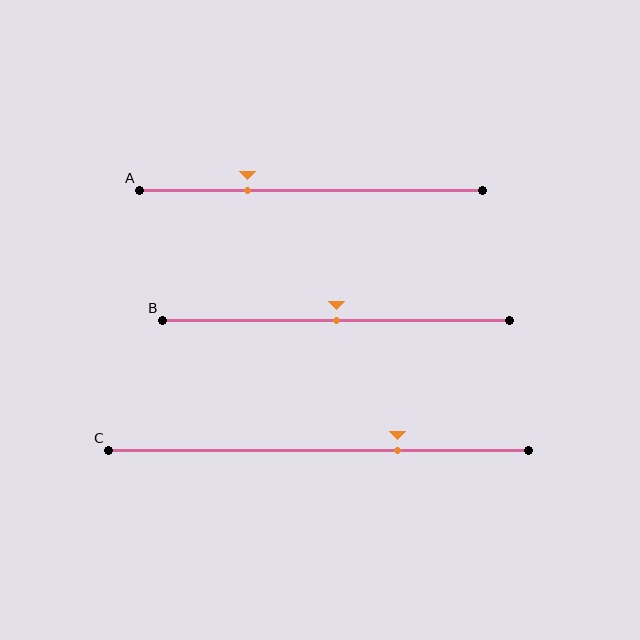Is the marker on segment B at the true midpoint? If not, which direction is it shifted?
Yes, the marker on segment B is at the true midpoint.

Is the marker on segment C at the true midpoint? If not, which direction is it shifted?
No, the marker on segment C is shifted to the right by about 19% of the segment length.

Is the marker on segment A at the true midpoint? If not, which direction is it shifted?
No, the marker on segment A is shifted to the left by about 19% of the segment length.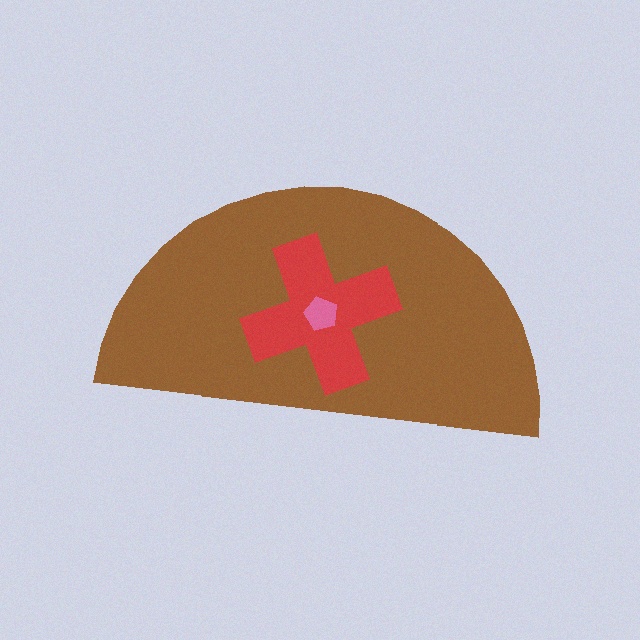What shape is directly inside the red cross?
The pink pentagon.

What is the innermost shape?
The pink pentagon.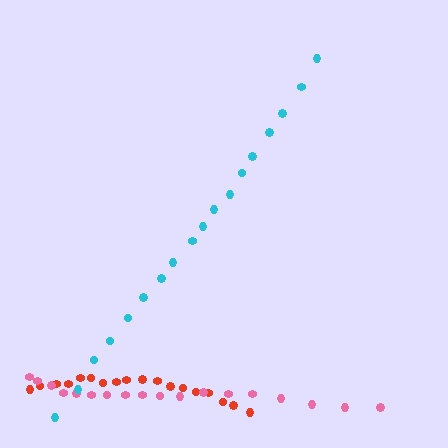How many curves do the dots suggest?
There are 3 distinct paths.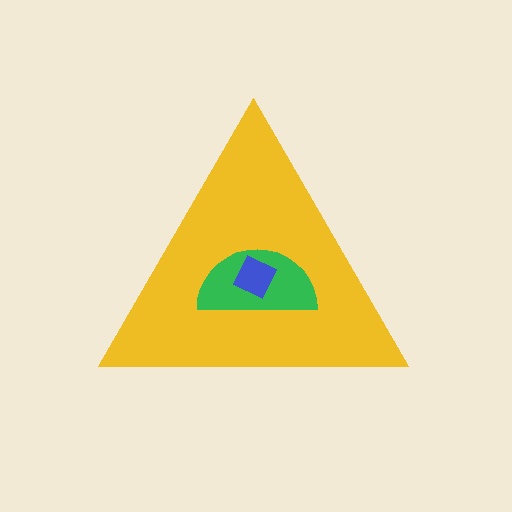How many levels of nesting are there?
3.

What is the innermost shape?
The blue diamond.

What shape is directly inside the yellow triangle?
The green semicircle.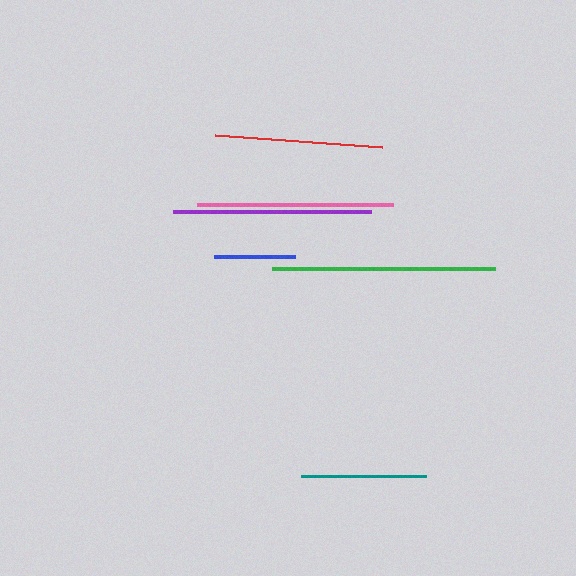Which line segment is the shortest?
The blue line is the shortest at approximately 81 pixels.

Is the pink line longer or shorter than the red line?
The pink line is longer than the red line.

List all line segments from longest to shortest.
From longest to shortest: green, purple, pink, red, teal, blue.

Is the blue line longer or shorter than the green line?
The green line is longer than the blue line.